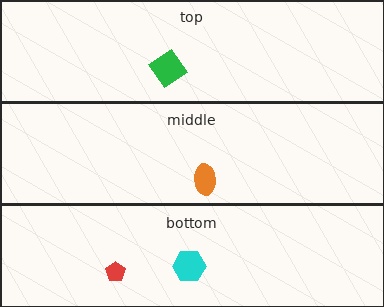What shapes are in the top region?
The green diamond.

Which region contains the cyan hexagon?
The bottom region.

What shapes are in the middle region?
The orange ellipse.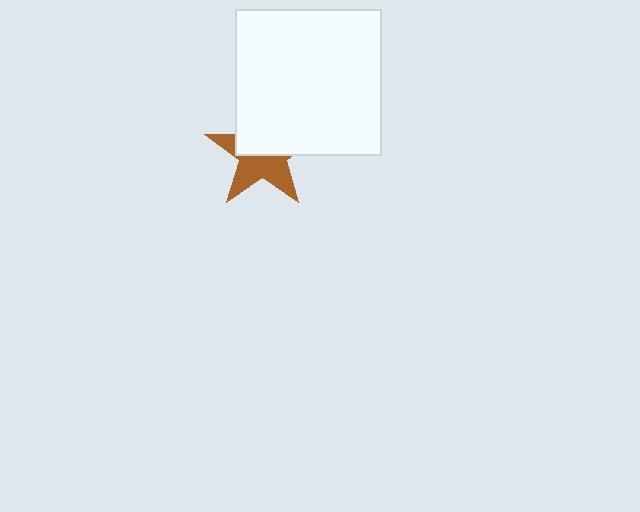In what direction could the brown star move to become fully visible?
The brown star could move down. That would shift it out from behind the white square entirely.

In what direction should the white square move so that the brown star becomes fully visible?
The white square should move up. That is the shortest direction to clear the overlap and leave the brown star fully visible.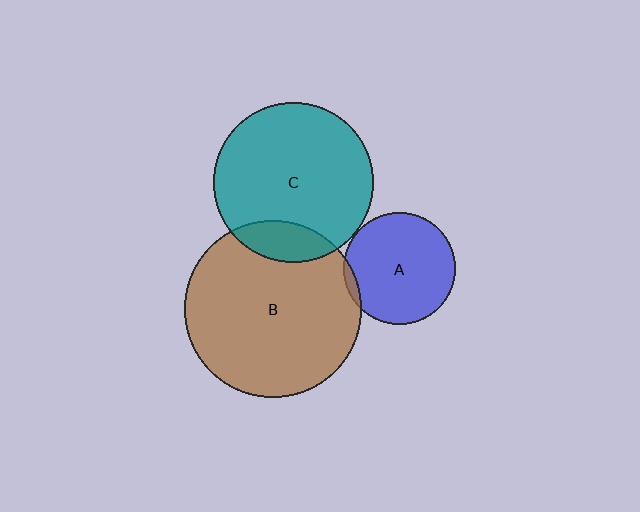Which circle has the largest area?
Circle B (brown).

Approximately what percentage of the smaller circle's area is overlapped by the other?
Approximately 5%.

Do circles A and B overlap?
Yes.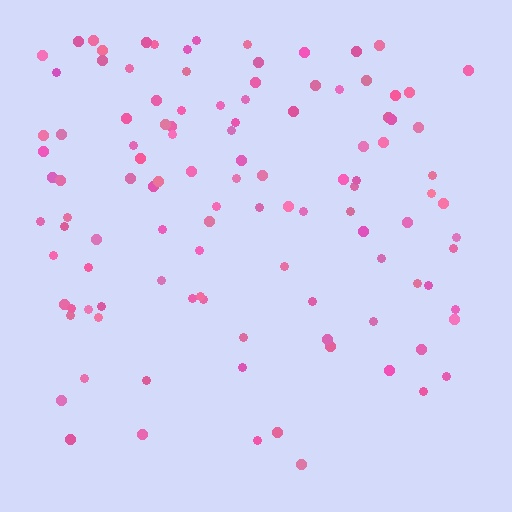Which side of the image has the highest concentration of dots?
The top.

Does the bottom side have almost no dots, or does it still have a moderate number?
Still a moderate number, just noticeably fewer than the top.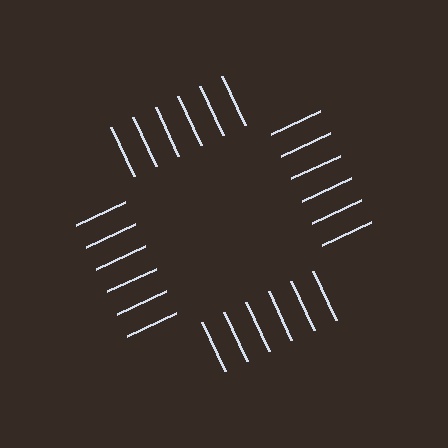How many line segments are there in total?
24 — 6 along each of the 4 edges.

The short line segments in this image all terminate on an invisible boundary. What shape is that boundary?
An illusory square — the line segments terminate on its edges but no continuous stroke is drawn.